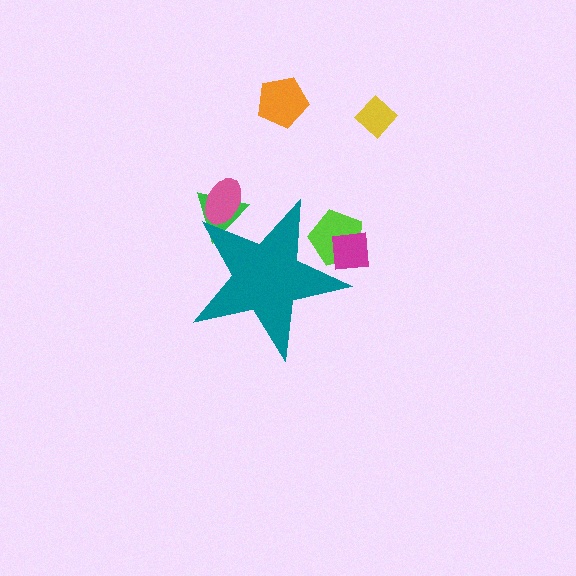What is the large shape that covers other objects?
A teal star.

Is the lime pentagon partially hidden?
Yes, the lime pentagon is partially hidden behind the teal star.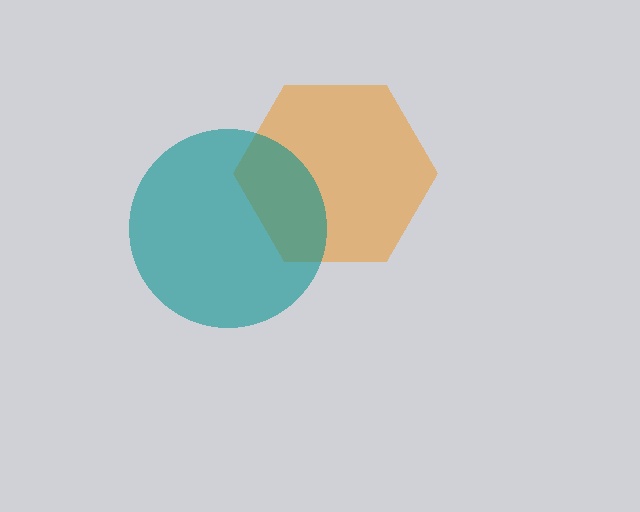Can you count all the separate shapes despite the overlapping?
Yes, there are 2 separate shapes.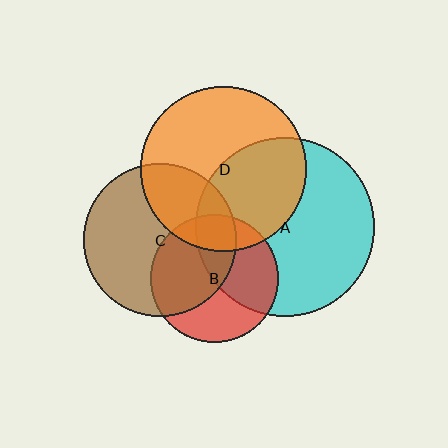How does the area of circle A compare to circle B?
Approximately 1.9 times.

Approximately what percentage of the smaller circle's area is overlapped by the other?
Approximately 20%.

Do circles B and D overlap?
Yes.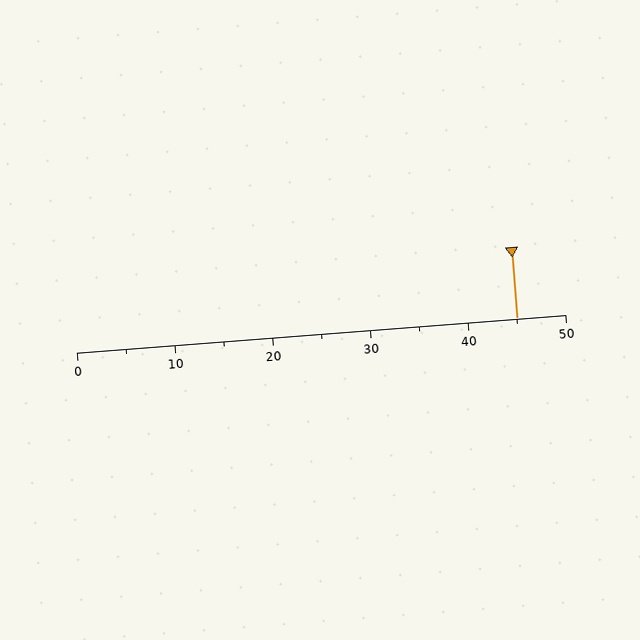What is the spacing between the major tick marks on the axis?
The major ticks are spaced 10 apart.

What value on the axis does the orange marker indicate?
The marker indicates approximately 45.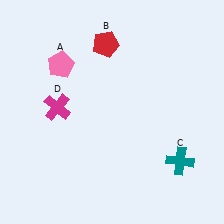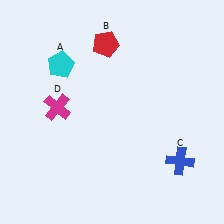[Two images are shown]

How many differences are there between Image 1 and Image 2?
There are 2 differences between the two images.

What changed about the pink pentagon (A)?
In Image 1, A is pink. In Image 2, it changed to cyan.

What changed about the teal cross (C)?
In Image 1, C is teal. In Image 2, it changed to blue.